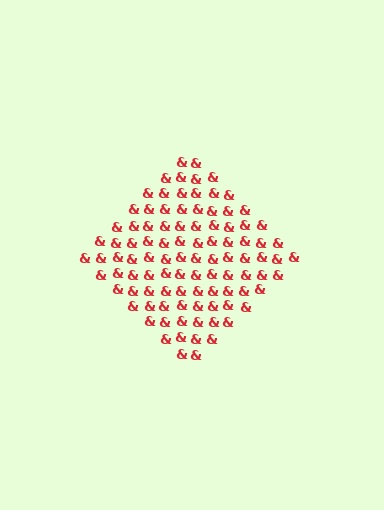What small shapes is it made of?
It is made of small ampersands.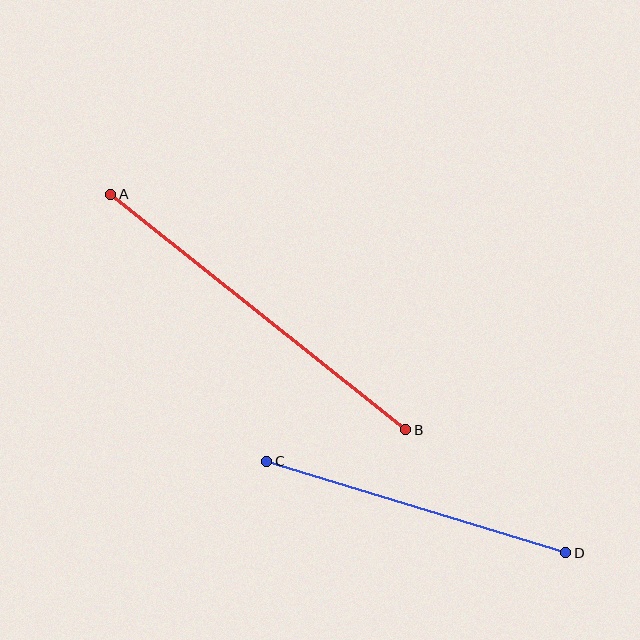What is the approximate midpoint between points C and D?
The midpoint is at approximately (416, 507) pixels.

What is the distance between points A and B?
The distance is approximately 378 pixels.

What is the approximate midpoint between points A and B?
The midpoint is at approximately (258, 312) pixels.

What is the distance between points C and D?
The distance is approximately 313 pixels.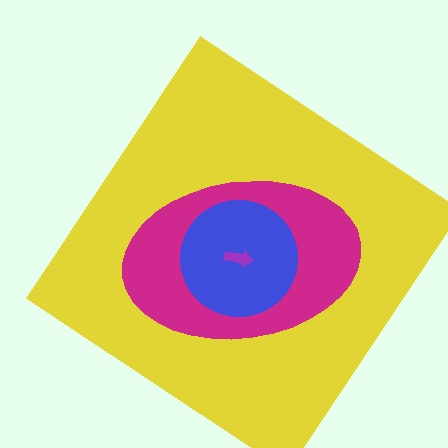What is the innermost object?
The purple arrow.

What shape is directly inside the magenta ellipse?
The blue circle.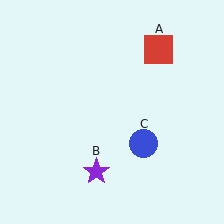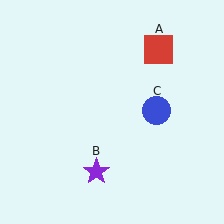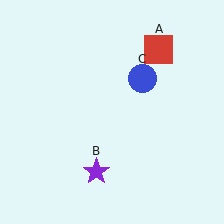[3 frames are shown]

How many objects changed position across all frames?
1 object changed position: blue circle (object C).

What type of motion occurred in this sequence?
The blue circle (object C) rotated counterclockwise around the center of the scene.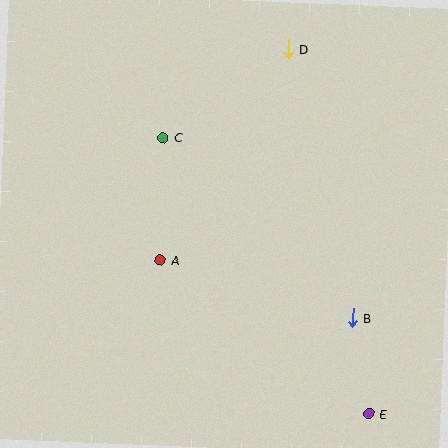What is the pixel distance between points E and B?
The distance between E and B is 97 pixels.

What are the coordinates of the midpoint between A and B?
The midpoint between A and B is at (256, 289).